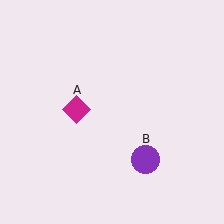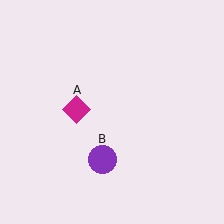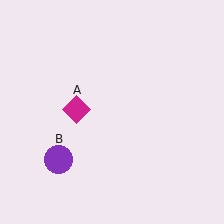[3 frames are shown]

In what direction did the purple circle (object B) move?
The purple circle (object B) moved left.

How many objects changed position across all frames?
1 object changed position: purple circle (object B).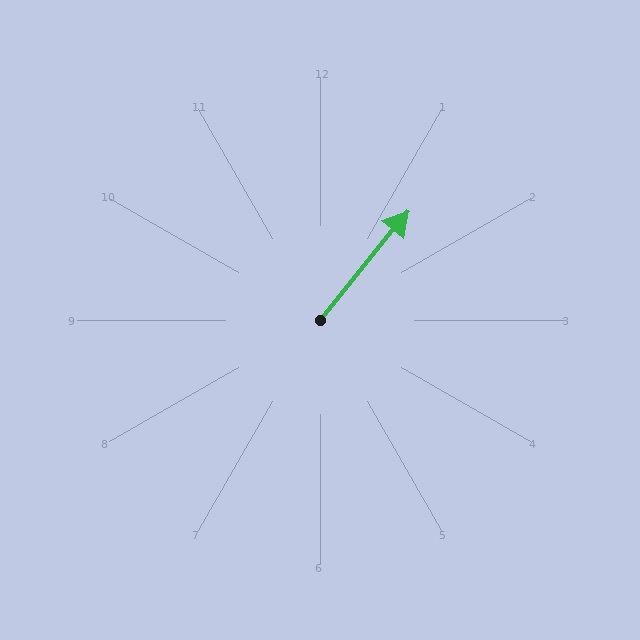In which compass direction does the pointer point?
Northeast.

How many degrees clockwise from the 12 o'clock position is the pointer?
Approximately 39 degrees.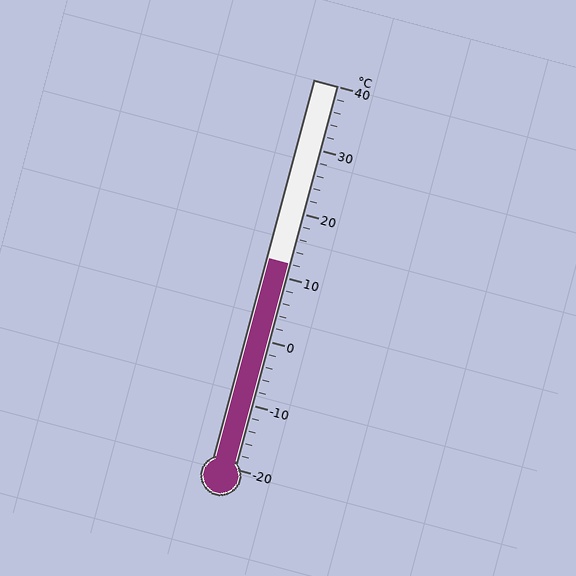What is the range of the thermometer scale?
The thermometer scale ranges from -20°C to 40°C.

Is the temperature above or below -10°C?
The temperature is above -10°C.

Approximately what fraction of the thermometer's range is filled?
The thermometer is filled to approximately 55% of its range.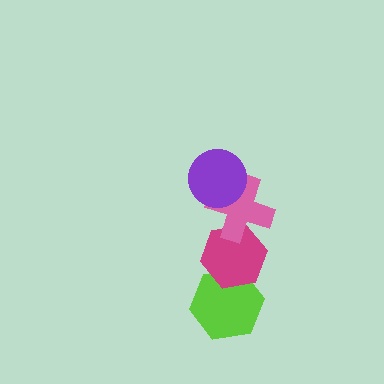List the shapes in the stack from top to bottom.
From top to bottom: the purple circle, the pink cross, the magenta hexagon, the lime hexagon.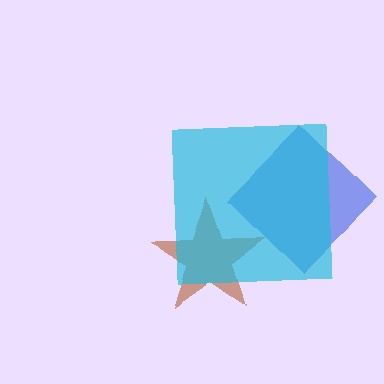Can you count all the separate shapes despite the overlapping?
Yes, there are 3 separate shapes.